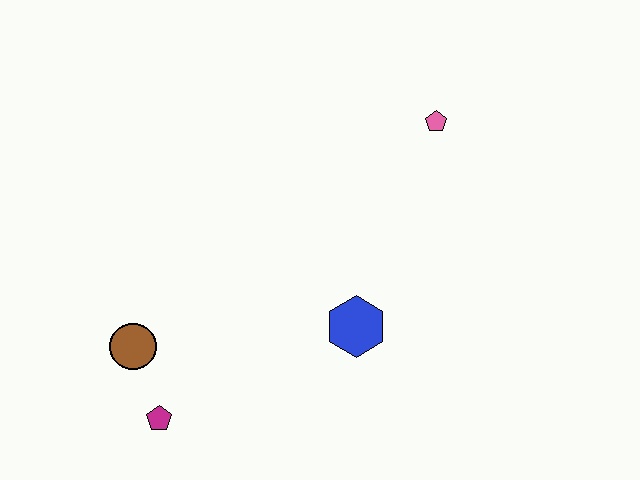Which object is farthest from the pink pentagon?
The magenta pentagon is farthest from the pink pentagon.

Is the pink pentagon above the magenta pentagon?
Yes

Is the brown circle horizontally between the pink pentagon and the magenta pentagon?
No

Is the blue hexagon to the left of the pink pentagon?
Yes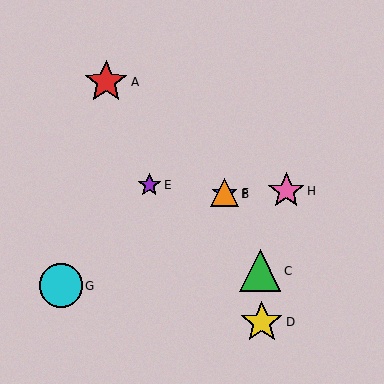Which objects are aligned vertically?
Objects B, F are aligned vertically.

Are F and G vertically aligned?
No, F is at x≈225 and G is at x≈61.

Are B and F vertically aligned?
Yes, both are at x≈225.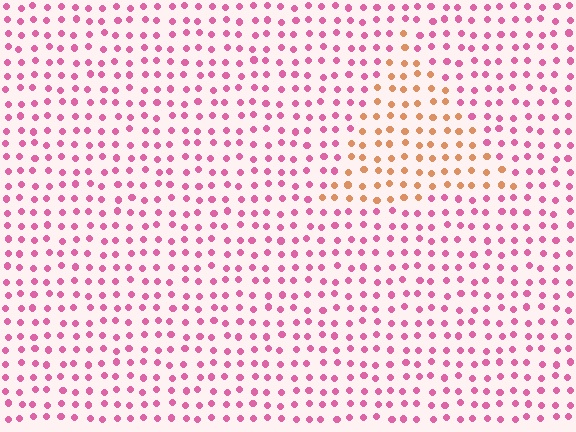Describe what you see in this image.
The image is filled with small pink elements in a uniform arrangement. A triangle-shaped region is visible where the elements are tinted to a slightly different hue, forming a subtle color boundary.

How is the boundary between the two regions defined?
The boundary is defined purely by a slight shift in hue (about 56 degrees). Spacing, size, and orientation are identical on both sides.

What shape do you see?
I see a triangle.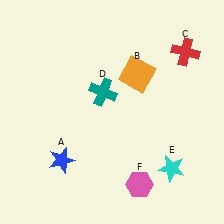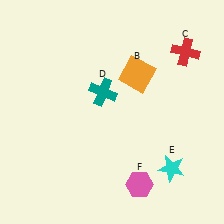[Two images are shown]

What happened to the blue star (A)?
The blue star (A) was removed in Image 2. It was in the bottom-left area of Image 1.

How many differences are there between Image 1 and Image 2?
There is 1 difference between the two images.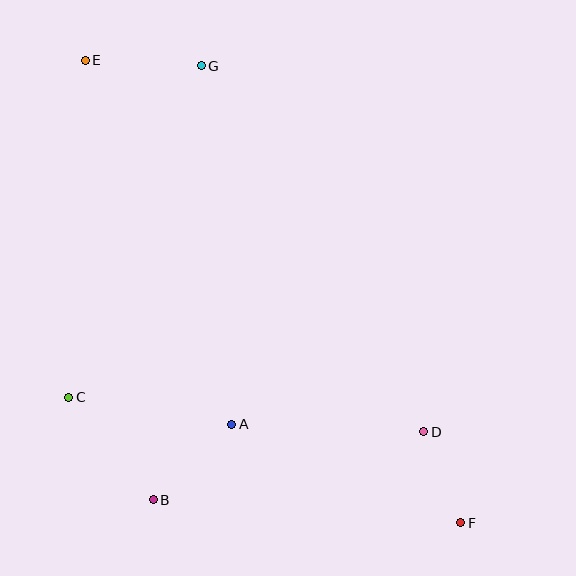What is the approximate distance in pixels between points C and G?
The distance between C and G is approximately 357 pixels.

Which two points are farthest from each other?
Points E and F are farthest from each other.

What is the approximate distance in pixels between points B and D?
The distance between B and D is approximately 279 pixels.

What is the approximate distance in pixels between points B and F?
The distance between B and F is approximately 308 pixels.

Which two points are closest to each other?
Points D and F are closest to each other.